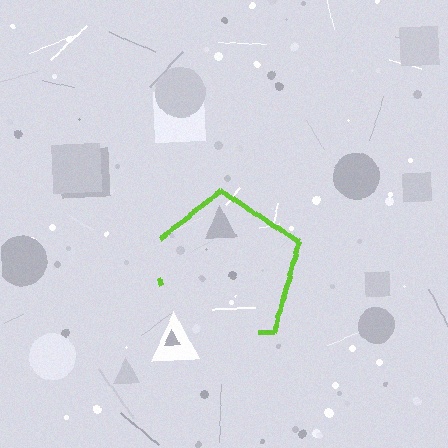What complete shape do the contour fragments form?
The contour fragments form a pentagon.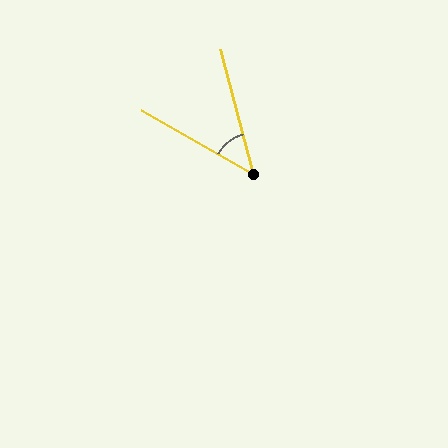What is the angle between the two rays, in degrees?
Approximately 45 degrees.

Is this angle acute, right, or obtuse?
It is acute.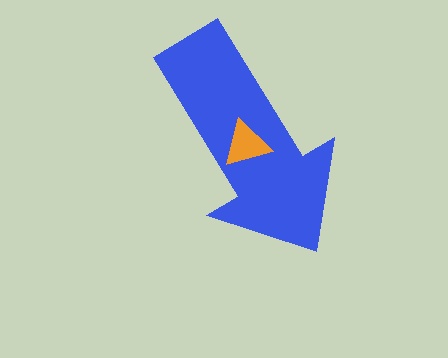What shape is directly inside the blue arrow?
The orange triangle.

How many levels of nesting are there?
2.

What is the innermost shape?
The orange triangle.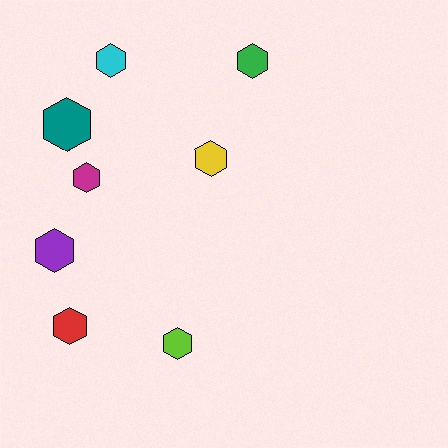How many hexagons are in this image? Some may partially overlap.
There are 8 hexagons.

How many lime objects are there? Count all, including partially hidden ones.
There is 1 lime object.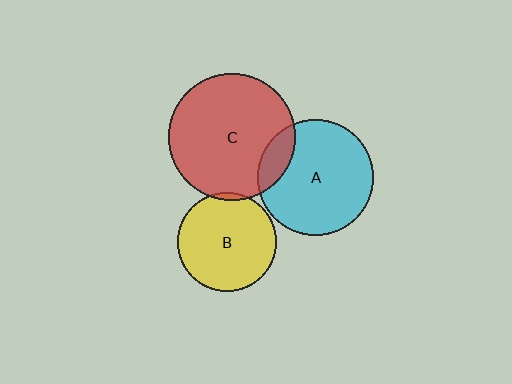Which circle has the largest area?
Circle C (red).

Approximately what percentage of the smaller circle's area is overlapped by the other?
Approximately 5%.